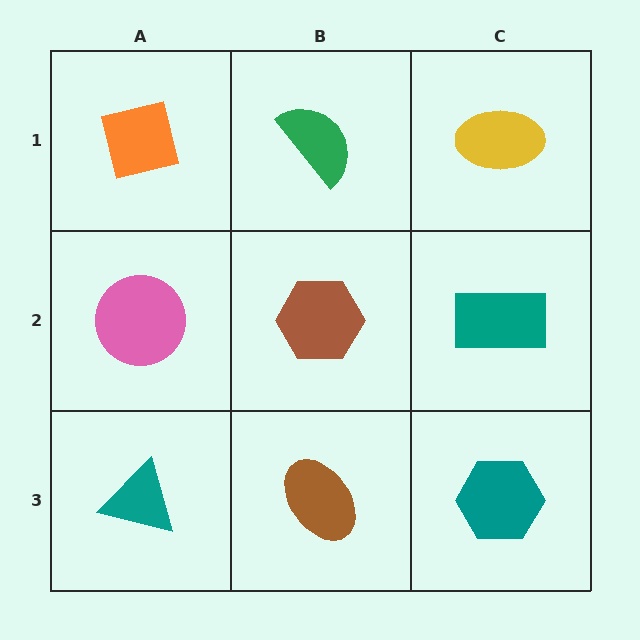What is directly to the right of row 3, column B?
A teal hexagon.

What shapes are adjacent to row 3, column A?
A pink circle (row 2, column A), a brown ellipse (row 3, column B).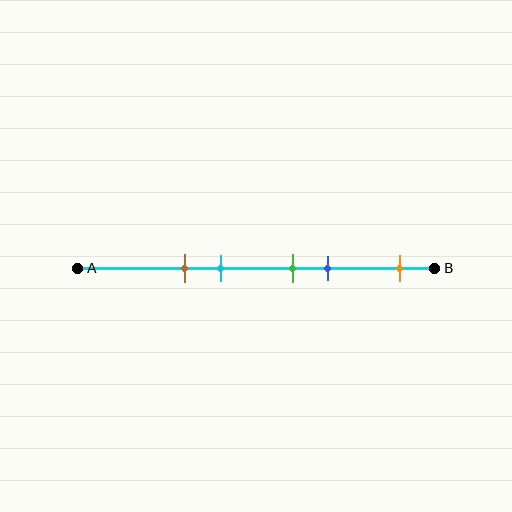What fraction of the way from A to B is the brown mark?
The brown mark is approximately 30% (0.3) of the way from A to B.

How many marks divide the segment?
There are 5 marks dividing the segment.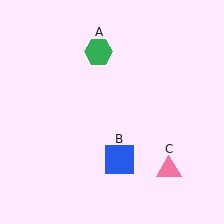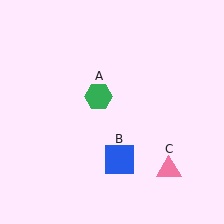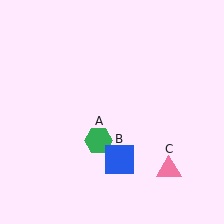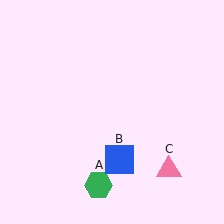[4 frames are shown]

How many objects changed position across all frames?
1 object changed position: green hexagon (object A).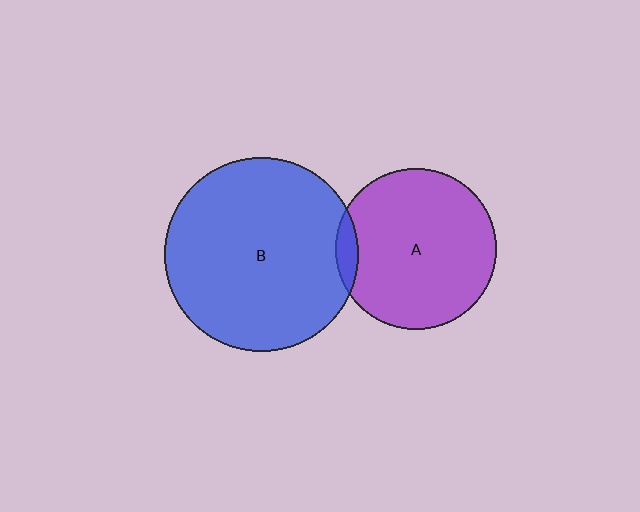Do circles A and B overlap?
Yes.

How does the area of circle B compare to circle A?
Approximately 1.5 times.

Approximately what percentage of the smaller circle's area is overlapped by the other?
Approximately 5%.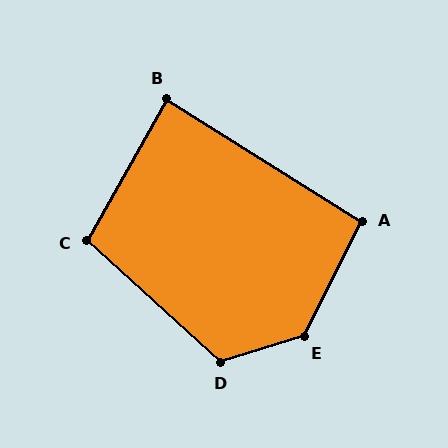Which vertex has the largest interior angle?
E, at approximately 134 degrees.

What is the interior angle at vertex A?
Approximately 95 degrees (obtuse).